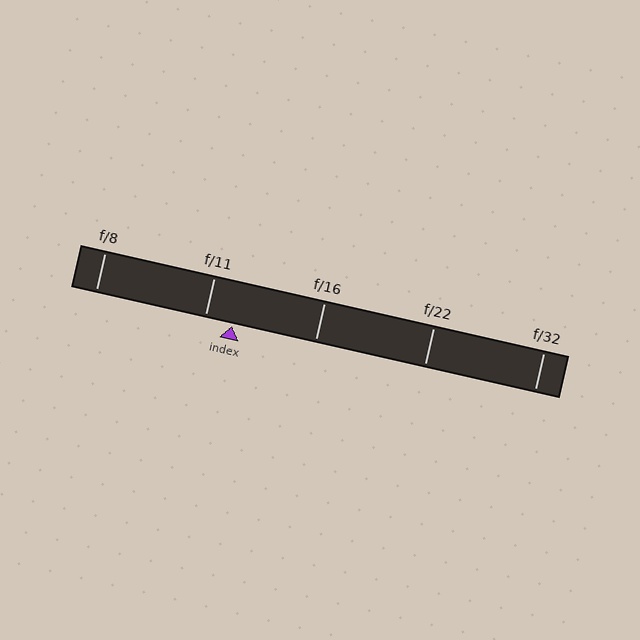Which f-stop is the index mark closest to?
The index mark is closest to f/11.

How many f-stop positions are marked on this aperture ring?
There are 5 f-stop positions marked.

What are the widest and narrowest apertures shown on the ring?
The widest aperture shown is f/8 and the narrowest is f/32.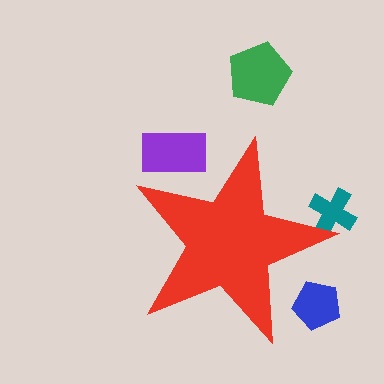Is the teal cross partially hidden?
Yes, the teal cross is partially hidden behind the red star.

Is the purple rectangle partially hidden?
Yes, the purple rectangle is partially hidden behind the red star.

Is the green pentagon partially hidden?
No, the green pentagon is fully visible.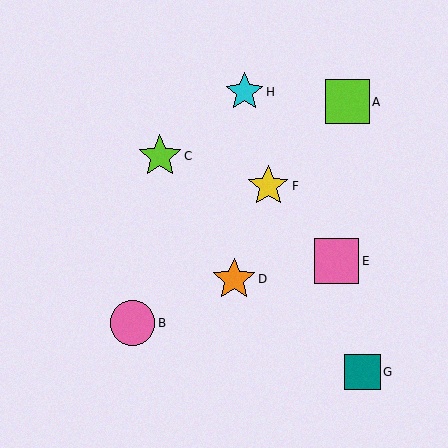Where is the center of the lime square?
The center of the lime square is at (347, 102).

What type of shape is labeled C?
Shape C is a lime star.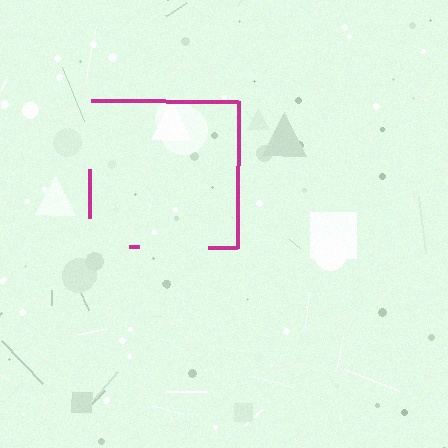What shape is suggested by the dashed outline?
The dashed outline suggests a square.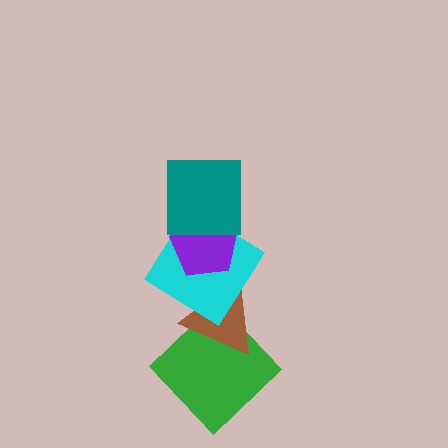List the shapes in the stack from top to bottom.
From top to bottom: the teal square, the purple pentagon, the cyan diamond, the brown triangle, the green diamond.